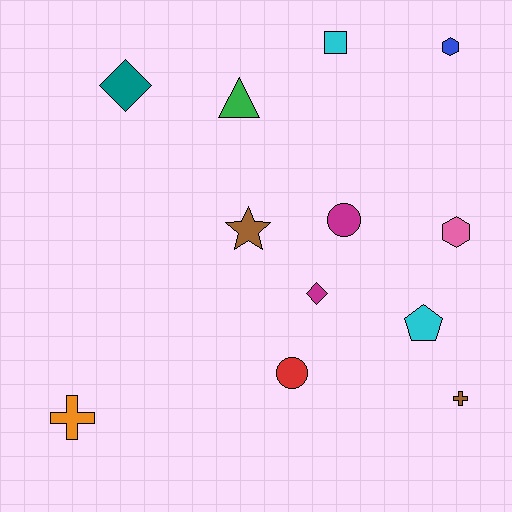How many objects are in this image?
There are 12 objects.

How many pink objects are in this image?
There is 1 pink object.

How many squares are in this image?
There is 1 square.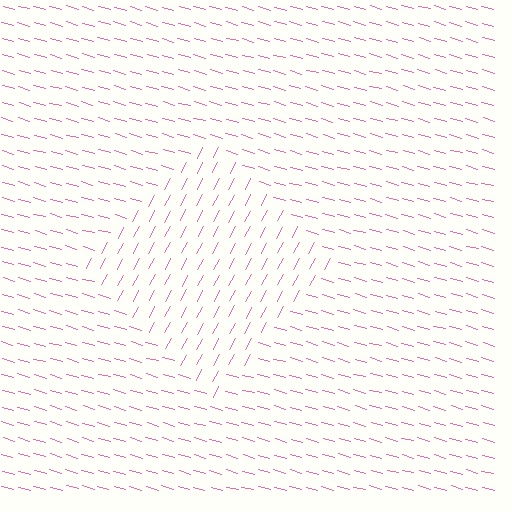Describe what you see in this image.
The image is filled with small pink line segments. A diamond region in the image has lines oriented differently from the surrounding lines, creating a visible texture boundary.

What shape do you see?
I see a diamond.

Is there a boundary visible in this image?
Yes, there is a texture boundary formed by a change in line orientation.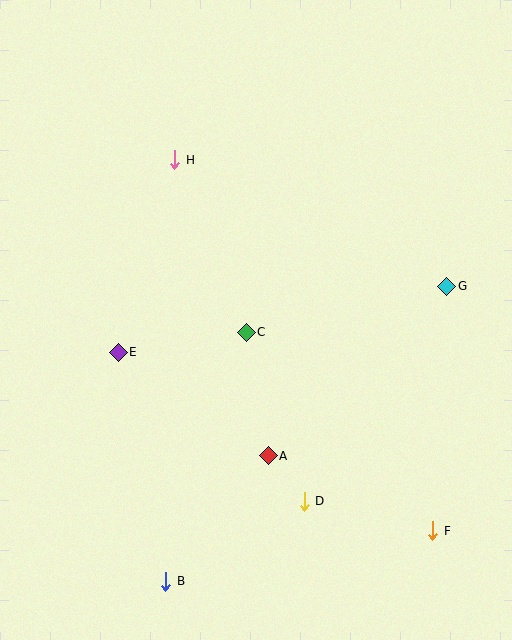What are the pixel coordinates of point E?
Point E is at (118, 352).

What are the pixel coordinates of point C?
Point C is at (246, 332).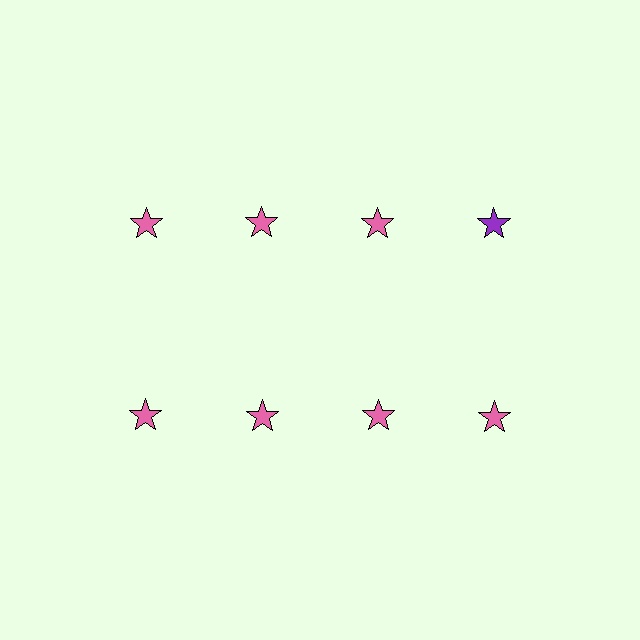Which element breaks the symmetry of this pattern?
The purple star in the top row, second from right column breaks the symmetry. All other shapes are pink stars.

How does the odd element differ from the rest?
It has a different color: purple instead of pink.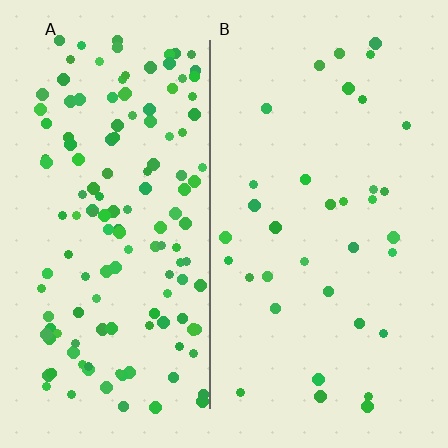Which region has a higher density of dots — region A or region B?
A (the left).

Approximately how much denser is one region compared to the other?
Approximately 4.1× — region A over region B.